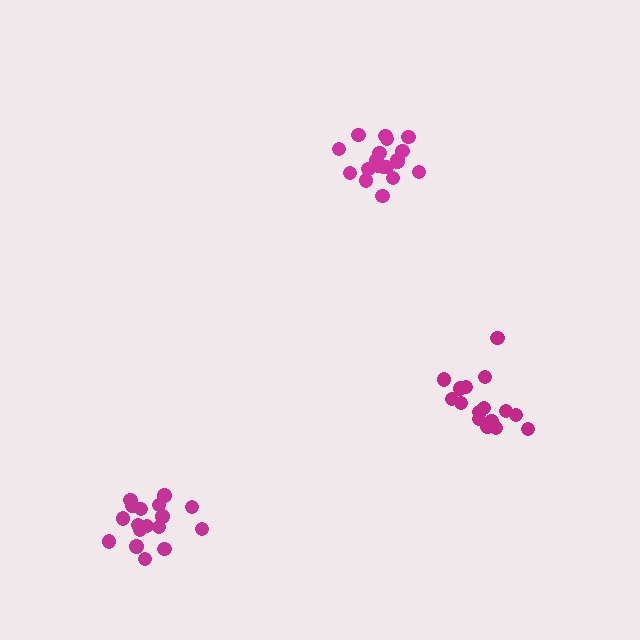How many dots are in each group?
Group 1: 17 dots, Group 2: 16 dots, Group 3: 19 dots (52 total).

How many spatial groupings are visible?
There are 3 spatial groupings.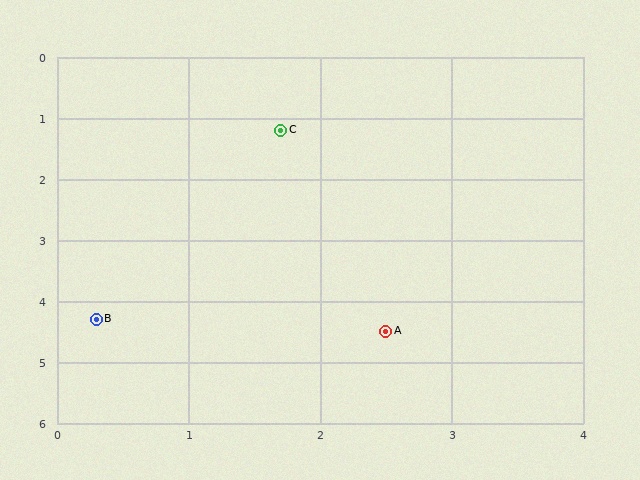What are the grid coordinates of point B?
Point B is at approximately (0.3, 4.3).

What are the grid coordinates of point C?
Point C is at approximately (1.7, 1.2).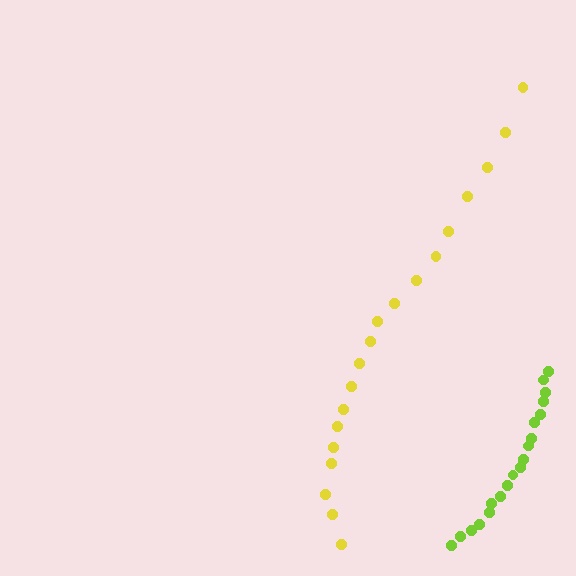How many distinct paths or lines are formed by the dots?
There are 2 distinct paths.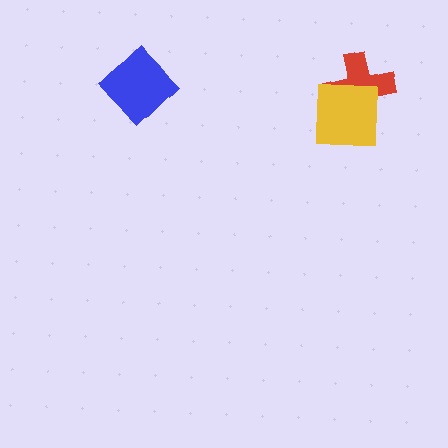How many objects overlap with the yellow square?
1 object overlaps with the yellow square.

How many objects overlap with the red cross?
1 object overlaps with the red cross.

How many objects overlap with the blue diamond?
0 objects overlap with the blue diamond.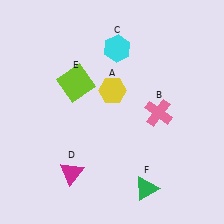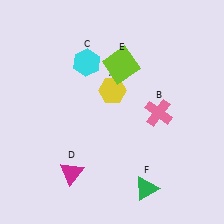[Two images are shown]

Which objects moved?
The objects that moved are: the cyan hexagon (C), the lime square (E).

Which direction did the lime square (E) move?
The lime square (E) moved right.